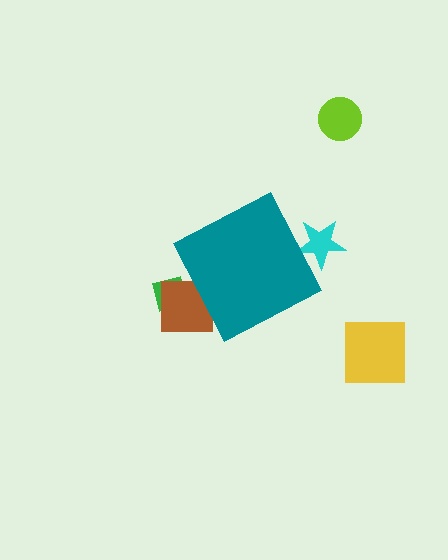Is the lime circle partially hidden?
No, the lime circle is fully visible.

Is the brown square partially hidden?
Yes, the brown square is partially hidden behind the teal diamond.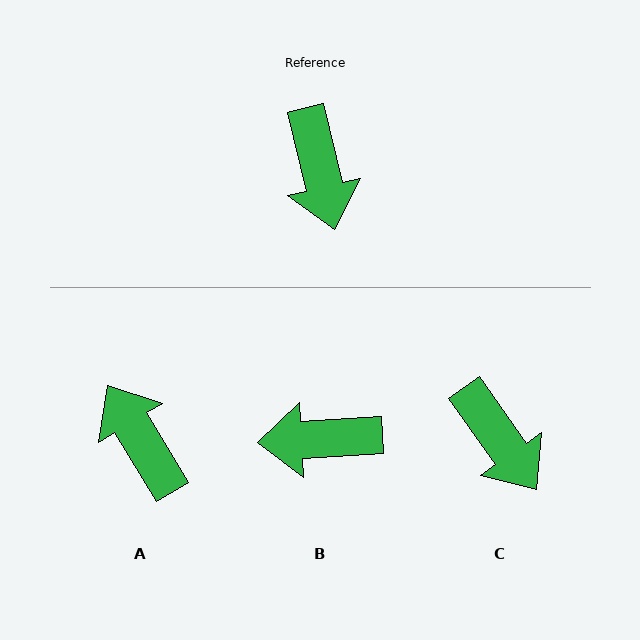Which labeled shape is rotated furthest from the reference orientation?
A, about 161 degrees away.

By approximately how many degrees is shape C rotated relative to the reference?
Approximately 22 degrees counter-clockwise.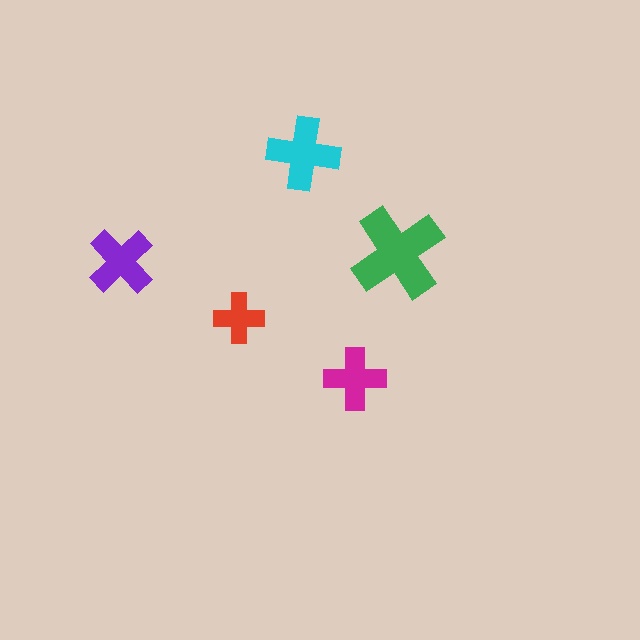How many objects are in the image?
There are 5 objects in the image.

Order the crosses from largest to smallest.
the green one, the cyan one, the purple one, the magenta one, the red one.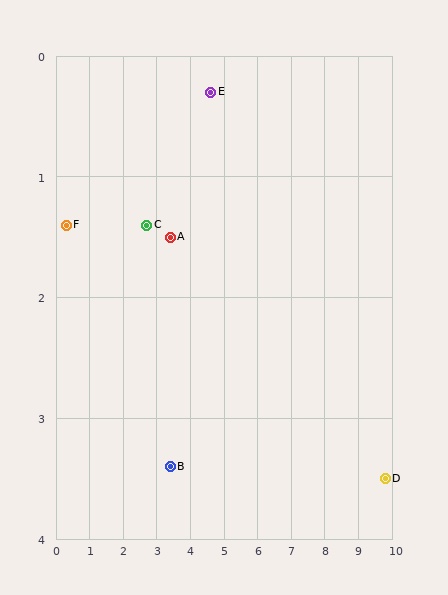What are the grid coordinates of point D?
Point D is at approximately (9.8, 3.5).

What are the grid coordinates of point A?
Point A is at approximately (3.4, 1.5).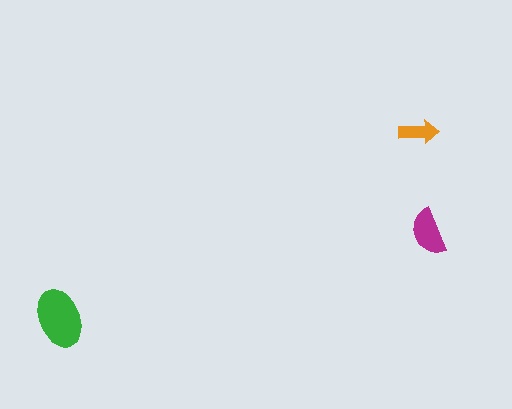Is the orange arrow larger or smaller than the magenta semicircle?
Smaller.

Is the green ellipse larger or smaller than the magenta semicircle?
Larger.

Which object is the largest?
The green ellipse.